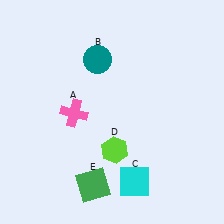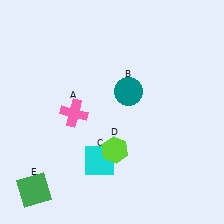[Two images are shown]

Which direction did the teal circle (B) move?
The teal circle (B) moved down.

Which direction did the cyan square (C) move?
The cyan square (C) moved left.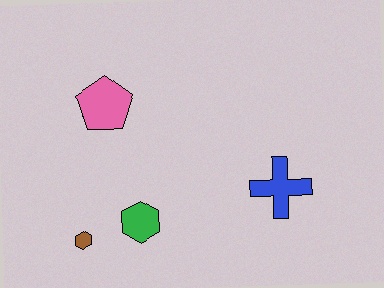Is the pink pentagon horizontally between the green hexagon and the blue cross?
No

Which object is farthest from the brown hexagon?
The blue cross is farthest from the brown hexagon.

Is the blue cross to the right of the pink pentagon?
Yes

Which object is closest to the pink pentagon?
The green hexagon is closest to the pink pentagon.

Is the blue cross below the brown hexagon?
No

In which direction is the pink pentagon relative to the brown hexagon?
The pink pentagon is above the brown hexagon.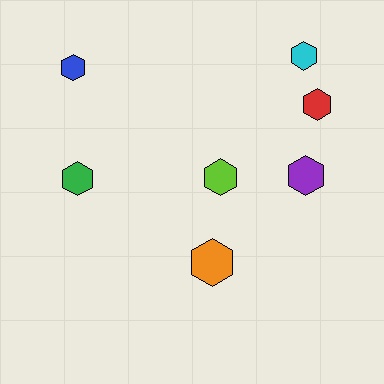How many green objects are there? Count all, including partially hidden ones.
There is 1 green object.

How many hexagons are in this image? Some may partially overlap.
There are 7 hexagons.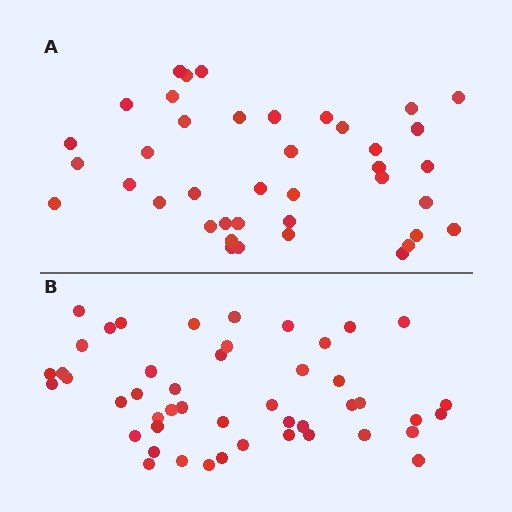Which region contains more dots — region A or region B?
Region B (the bottom region) has more dots.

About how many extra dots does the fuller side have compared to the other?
Region B has roughly 8 or so more dots than region A.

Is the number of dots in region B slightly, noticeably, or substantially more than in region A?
Region B has only slightly more — the two regions are fairly close. The ratio is roughly 1.2 to 1.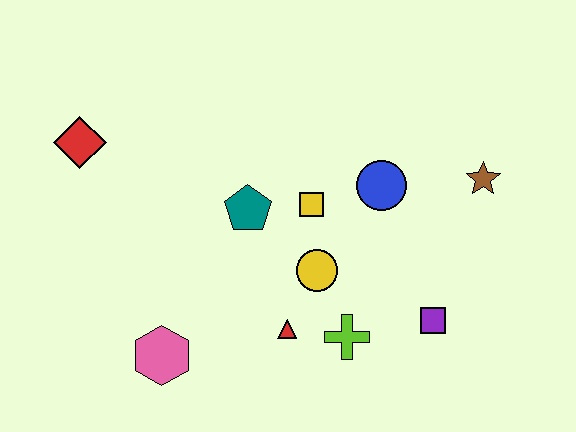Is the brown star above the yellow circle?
Yes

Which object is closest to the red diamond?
The teal pentagon is closest to the red diamond.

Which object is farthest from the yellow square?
The red diamond is farthest from the yellow square.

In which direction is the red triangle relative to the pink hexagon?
The red triangle is to the right of the pink hexagon.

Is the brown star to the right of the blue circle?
Yes